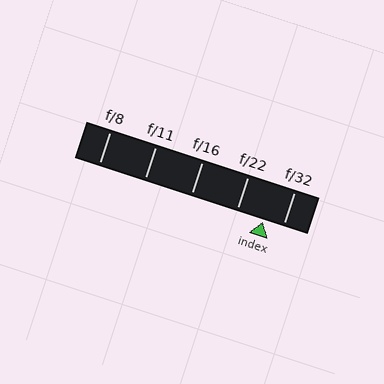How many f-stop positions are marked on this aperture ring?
There are 5 f-stop positions marked.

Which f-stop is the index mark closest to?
The index mark is closest to f/32.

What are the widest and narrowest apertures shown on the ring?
The widest aperture shown is f/8 and the narrowest is f/32.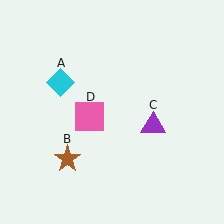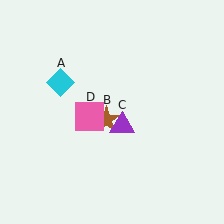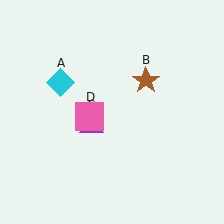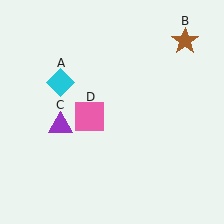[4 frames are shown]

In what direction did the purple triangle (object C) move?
The purple triangle (object C) moved left.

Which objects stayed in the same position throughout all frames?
Cyan diamond (object A) and pink square (object D) remained stationary.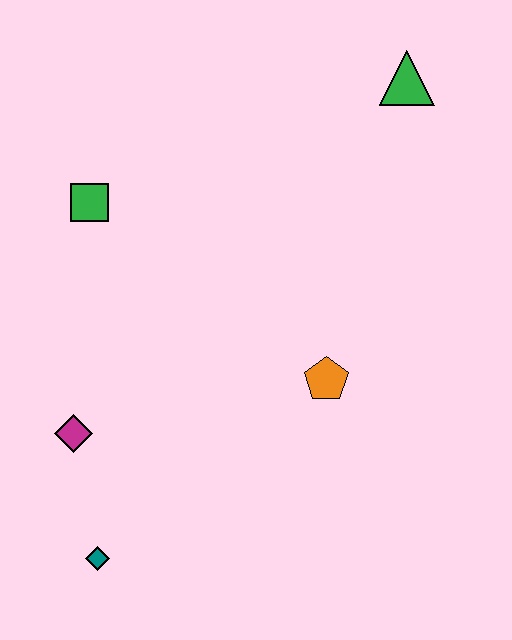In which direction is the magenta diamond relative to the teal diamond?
The magenta diamond is above the teal diamond.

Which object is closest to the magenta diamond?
The teal diamond is closest to the magenta diamond.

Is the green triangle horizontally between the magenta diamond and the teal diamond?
No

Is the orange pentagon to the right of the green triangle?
No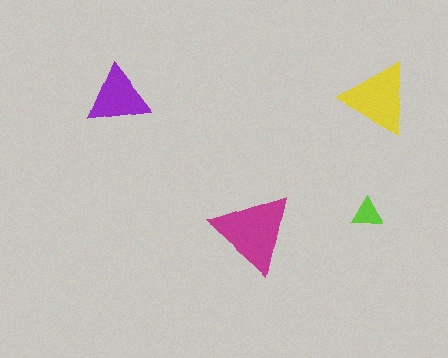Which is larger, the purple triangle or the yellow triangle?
The yellow one.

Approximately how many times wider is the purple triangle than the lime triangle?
About 2 times wider.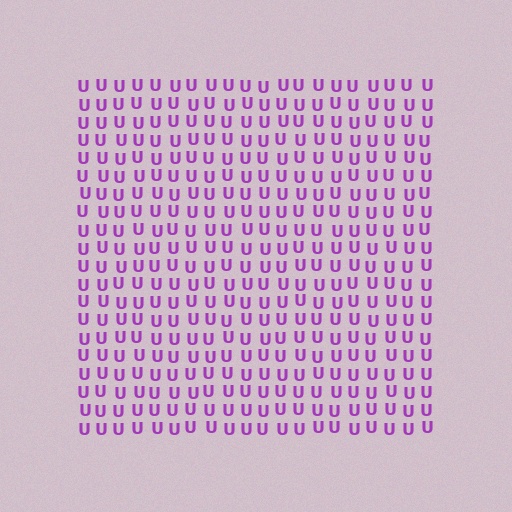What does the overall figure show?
The overall figure shows a square.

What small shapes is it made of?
It is made of small letter U's.